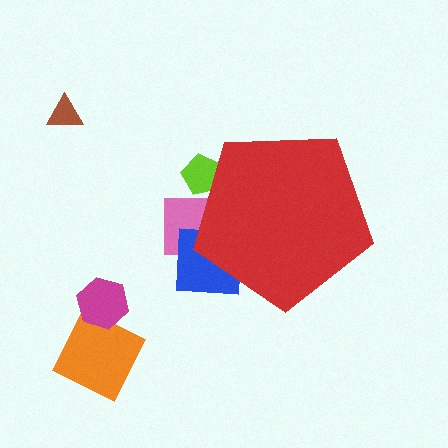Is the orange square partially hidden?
No, the orange square is fully visible.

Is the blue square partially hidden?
Yes, the blue square is partially hidden behind the red pentagon.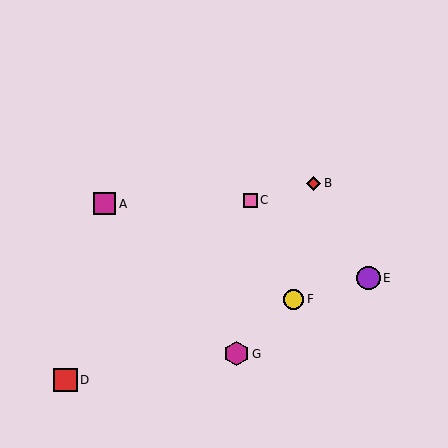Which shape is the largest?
The magenta hexagon (labeled G) is the largest.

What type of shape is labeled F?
Shape F is a yellow circle.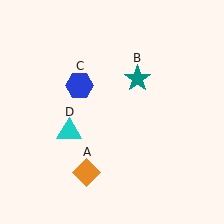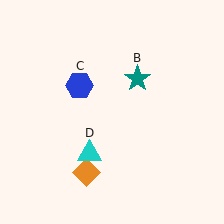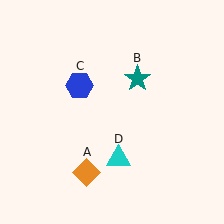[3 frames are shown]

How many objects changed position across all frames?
1 object changed position: cyan triangle (object D).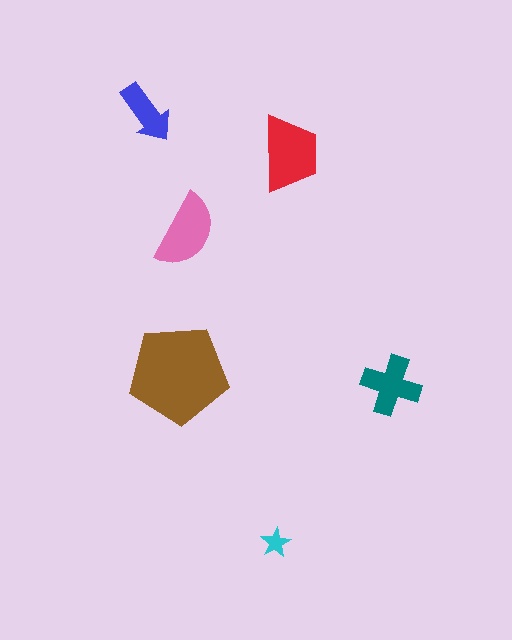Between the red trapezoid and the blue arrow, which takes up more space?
The red trapezoid.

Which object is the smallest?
The cyan star.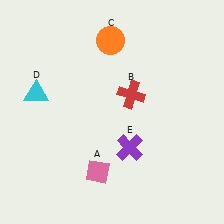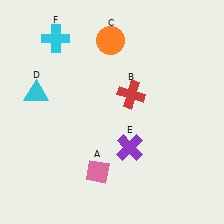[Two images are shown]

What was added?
A cyan cross (F) was added in Image 2.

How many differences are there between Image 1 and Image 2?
There is 1 difference between the two images.